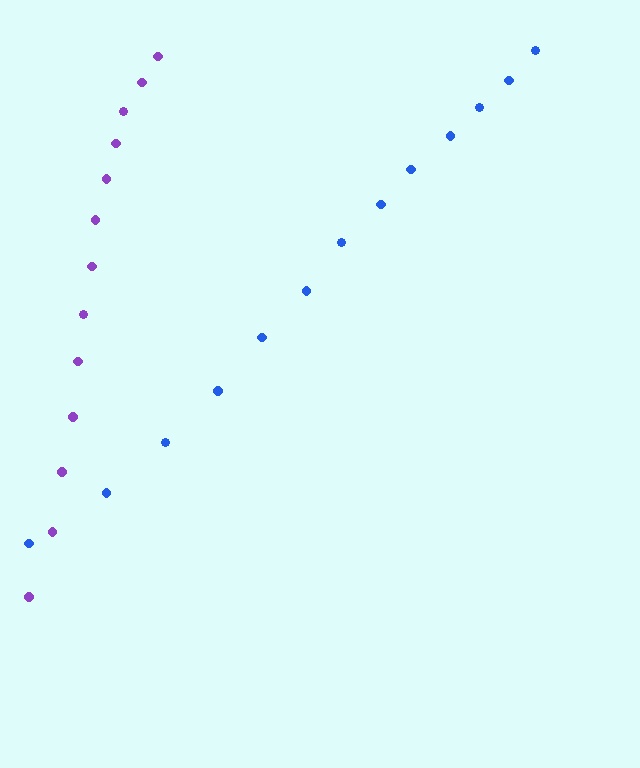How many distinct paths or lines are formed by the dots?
There are 2 distinct paths.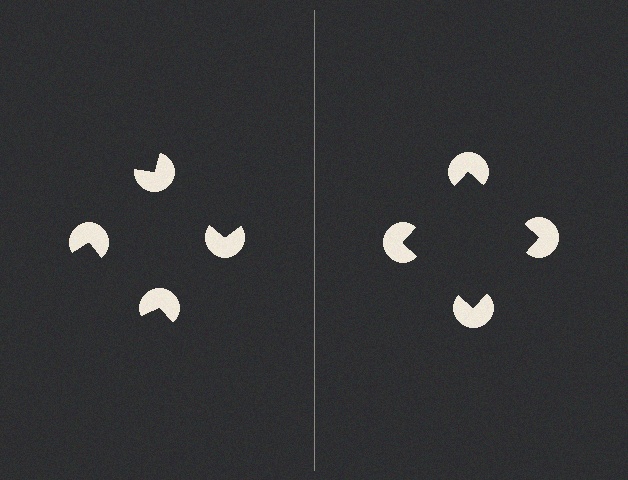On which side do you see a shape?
An illusory square appears on the right side. On the left side the wedge cuts are rotated, so no coherent shape forms.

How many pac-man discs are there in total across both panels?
8 — 4 on each side.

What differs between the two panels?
The pac-man discs are positioned identically on both sides; only the wedge orientations differ. On the right they align to a square; on the left they are misaligned.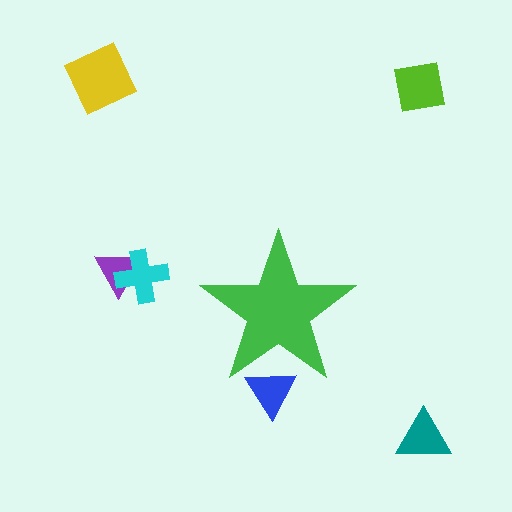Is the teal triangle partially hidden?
No, the teal triangle is fully visible.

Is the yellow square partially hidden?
No, the yellow square is fully visible.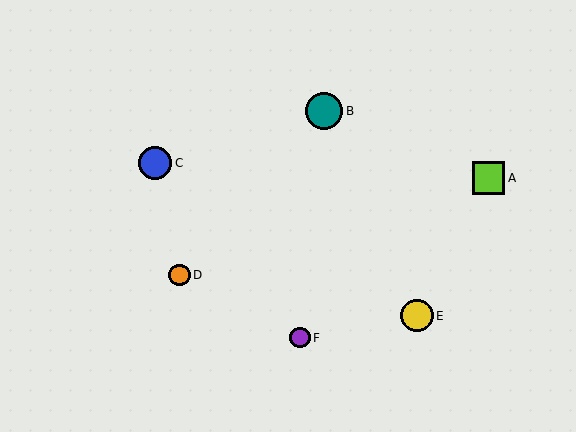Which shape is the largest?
The teal circle (labeled B) is the largest.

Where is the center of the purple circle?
The center of the purple circle is at (300, 338).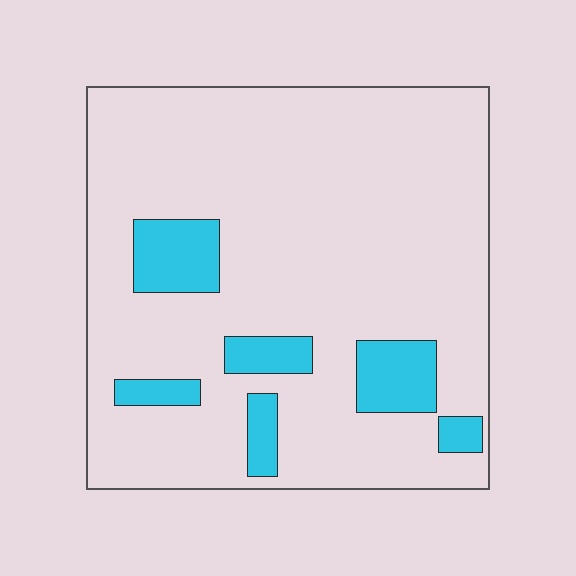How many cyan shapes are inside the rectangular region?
6.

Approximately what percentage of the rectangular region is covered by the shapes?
Approximately 15%.